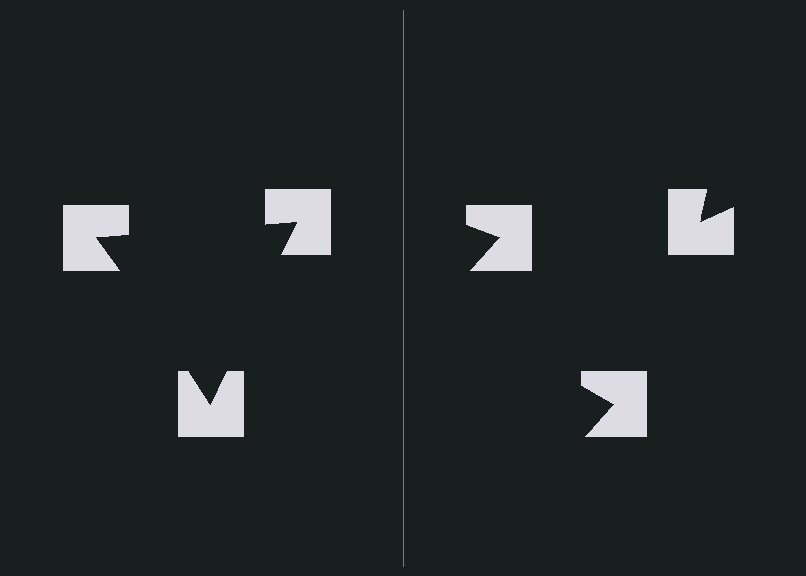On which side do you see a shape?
An illusory triangle appears on the left side. On the right side the wedge cuts are rotated, so no coherent shape forms.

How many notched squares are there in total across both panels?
6 — 3 on each side.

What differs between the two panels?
The notched squares are positioned identically on both sides; only the wedge orientations differ. On the left they align to a triangle; on the right they are misaligned.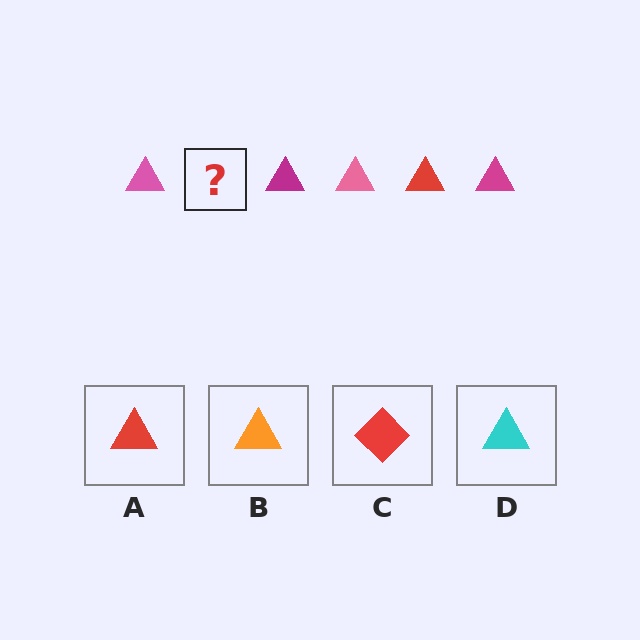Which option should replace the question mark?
Option A.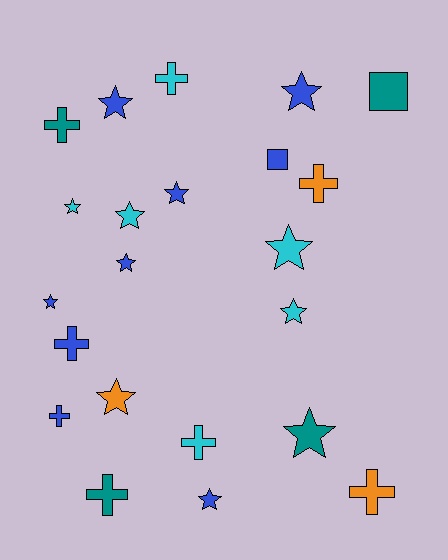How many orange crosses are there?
There are 2 orange crosses.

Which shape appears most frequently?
Star, with 12 objects.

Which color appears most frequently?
Blue, with 9 objects.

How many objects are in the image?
There are 22 objects.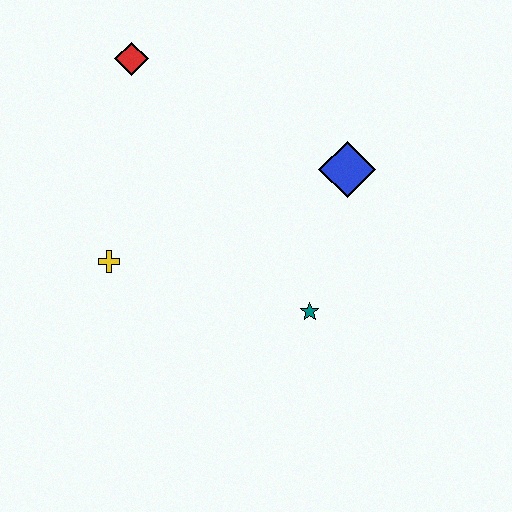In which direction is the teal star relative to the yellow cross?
The teal star is to the right of the yellow cross.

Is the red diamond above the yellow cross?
Yes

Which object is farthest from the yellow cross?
The blue diamond is farthest from the yellow cross.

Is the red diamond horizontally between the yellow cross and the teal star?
Yes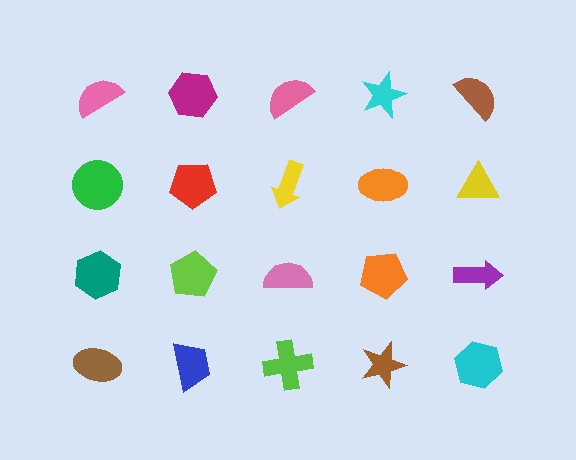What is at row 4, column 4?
A brown star.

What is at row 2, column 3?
A yellow arrow.